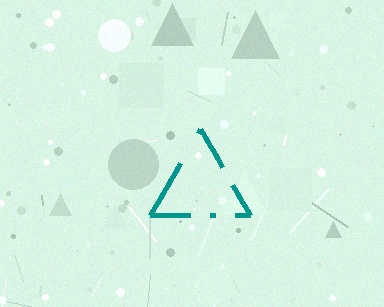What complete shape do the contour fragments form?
The contour fragments form a triangle.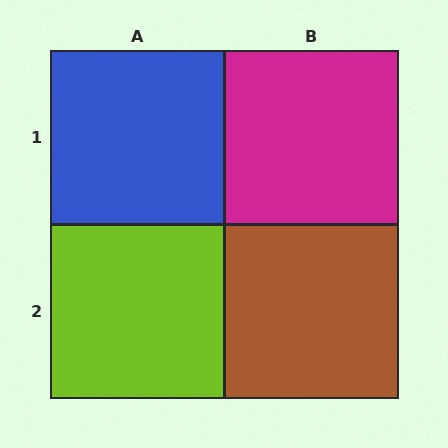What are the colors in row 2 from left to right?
Lime, brown.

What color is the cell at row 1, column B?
Magenta.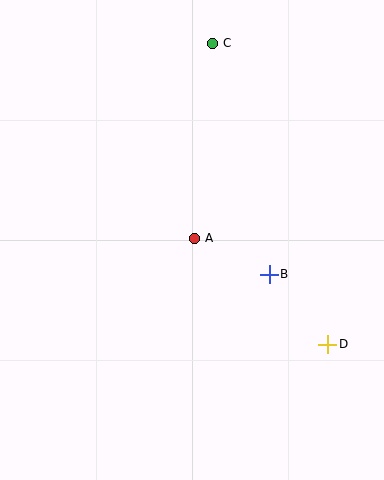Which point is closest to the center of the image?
Point A at (194, 238) is closest to the center.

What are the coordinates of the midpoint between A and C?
The midpoint between A and C is at (203, 141).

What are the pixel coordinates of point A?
Point A is at (194, 238).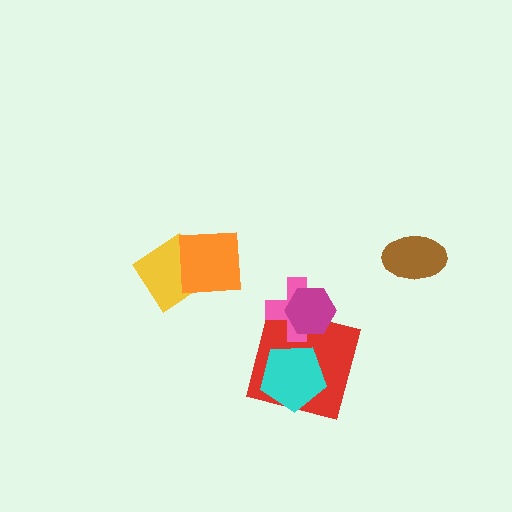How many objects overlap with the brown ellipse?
0 objects overlap with the brown ellipse.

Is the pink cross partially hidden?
Yes, it is partially covered by another shape.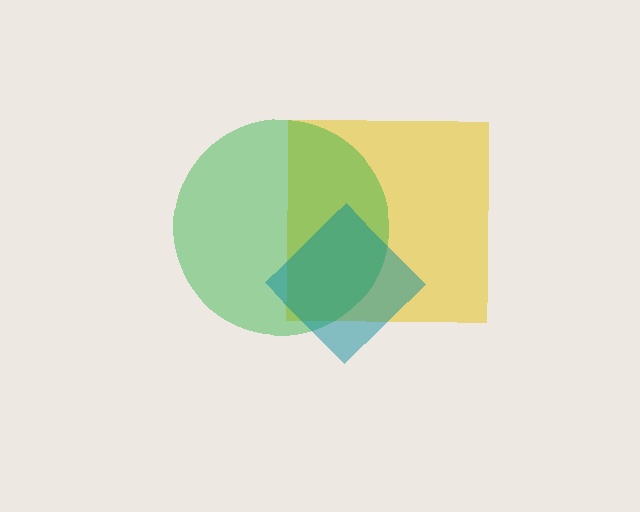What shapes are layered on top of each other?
The layered shapes are: a yellow square, a green circle, a teal diamond.